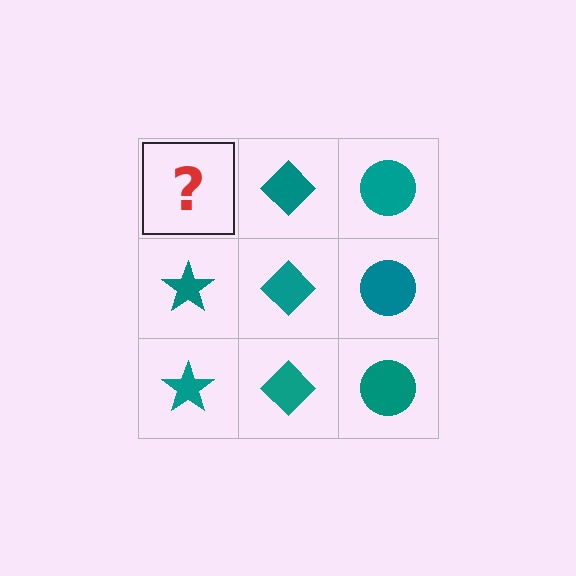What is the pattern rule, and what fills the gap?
The rule is that each column has a consistent shape. The gap should be filled with a teal star.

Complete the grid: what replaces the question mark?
The question mark should be replaced with a teal star.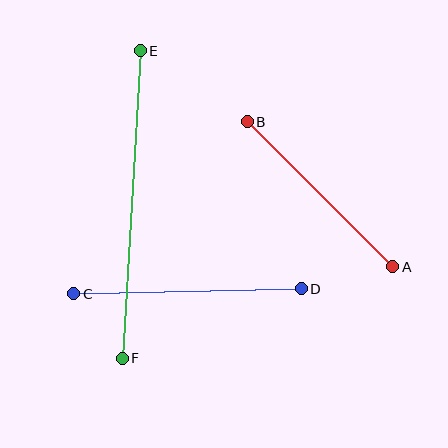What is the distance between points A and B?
The distance is approximately 205 pixels.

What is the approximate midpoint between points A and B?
The midpoint is at approximately (320, 194) pixels.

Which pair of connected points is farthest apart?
Points E and F are farthest apart.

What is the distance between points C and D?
The distance is approximately 228 pixels.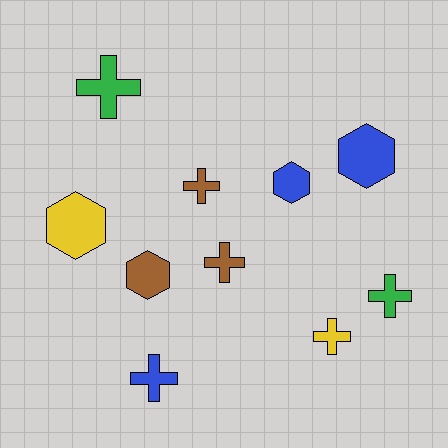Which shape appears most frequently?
Cross, with 6 objects.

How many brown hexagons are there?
There is 1 brown hexagon.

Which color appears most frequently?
Blue, with 3 objects.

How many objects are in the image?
There are 10 objects.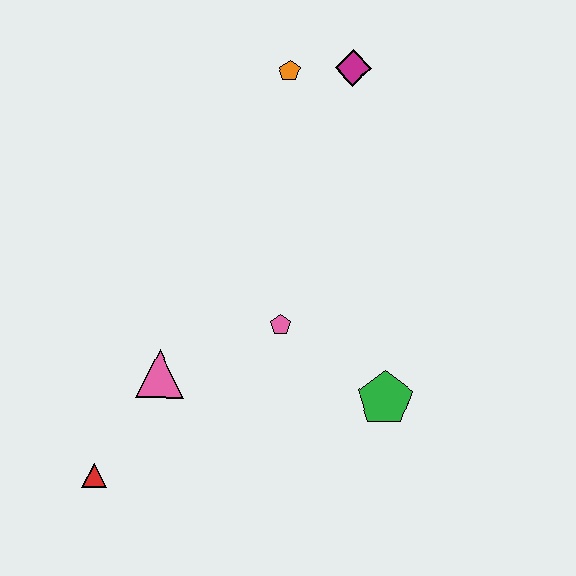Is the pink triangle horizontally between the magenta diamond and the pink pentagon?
No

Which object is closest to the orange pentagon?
The magenta diamond is closest to the orange pentagon.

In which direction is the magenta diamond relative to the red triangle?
The magenta diamond is above the red triangle.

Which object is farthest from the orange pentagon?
The red triangle is farthest from the orange pentagon.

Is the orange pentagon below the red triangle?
No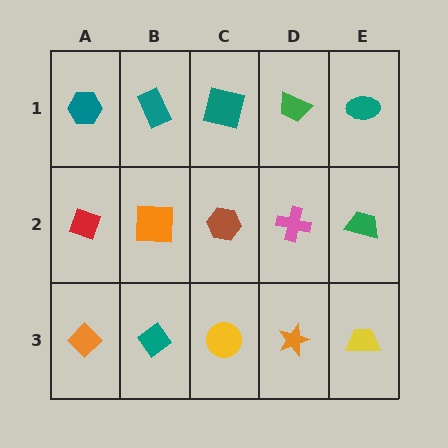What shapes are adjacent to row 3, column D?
A pink cross (row 2, column D), a yellow circle (row 3, column C), a yellow trapezoid (row 3, column E).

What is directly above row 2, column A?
A teal hexagon.